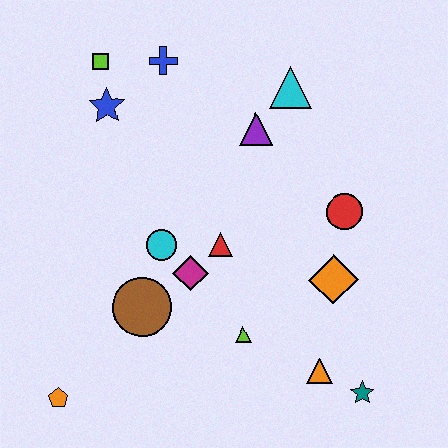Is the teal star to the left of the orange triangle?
No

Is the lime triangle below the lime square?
Yes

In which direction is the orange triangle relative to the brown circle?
The orange triangle is to the right of the brown circle.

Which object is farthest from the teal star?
The lime square is farthest from the teal star.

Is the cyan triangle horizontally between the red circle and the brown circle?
Yes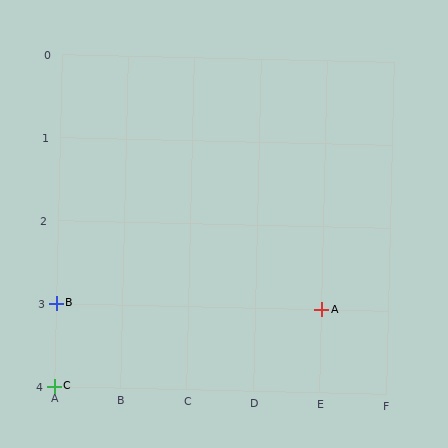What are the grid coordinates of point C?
Point C is at grid coordinates (A, 4).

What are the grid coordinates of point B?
Point B is at grid coordinates (A, 3).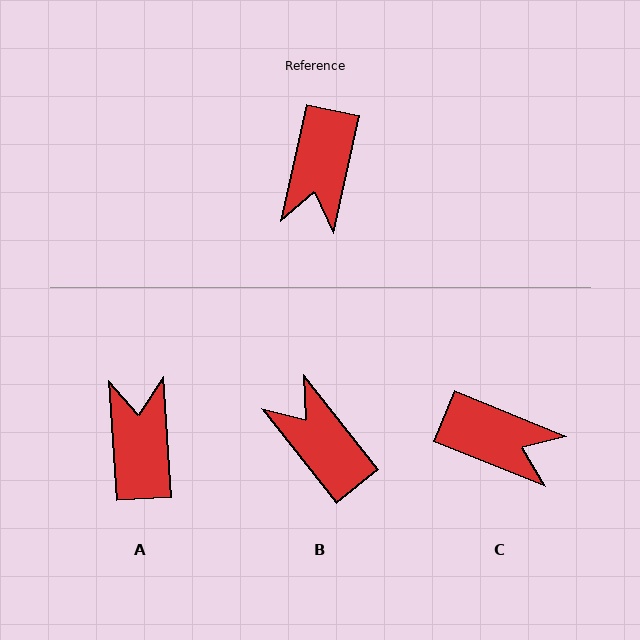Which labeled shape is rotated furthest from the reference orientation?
A, about 164 degrees away.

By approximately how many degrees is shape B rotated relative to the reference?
Approximately 129 degrees clockwise.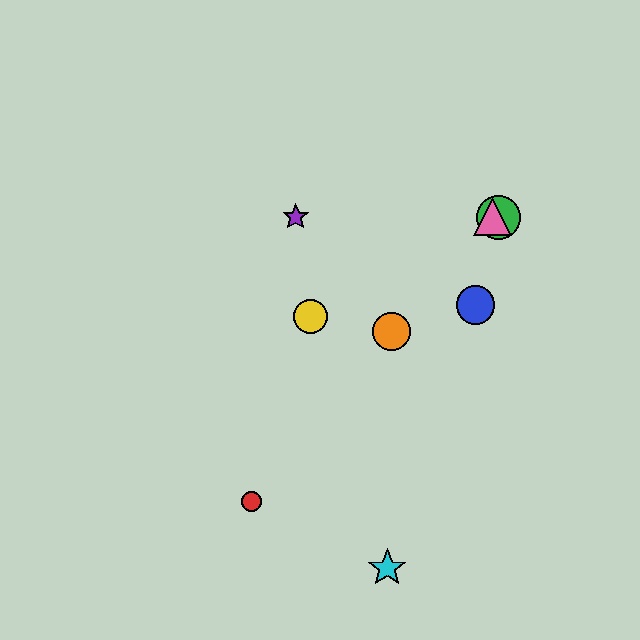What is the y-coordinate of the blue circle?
The blue circle is at y≈305.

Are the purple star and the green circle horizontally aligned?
Yes, both are at y≈217.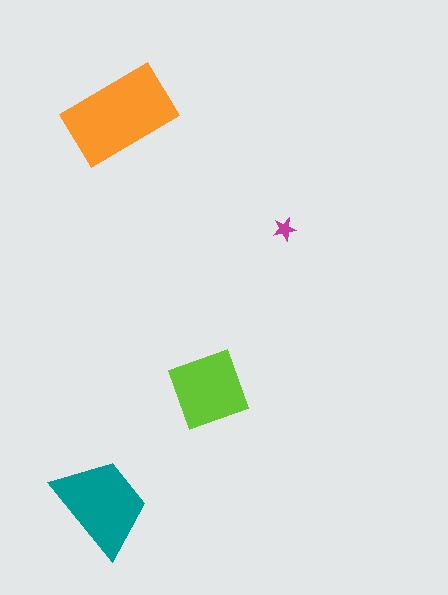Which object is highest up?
The orange rectangle is topmost.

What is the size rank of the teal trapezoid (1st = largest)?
2nd.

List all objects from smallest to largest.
The magenta star, the lime square, the teal trapezoid, the orange rectangle.